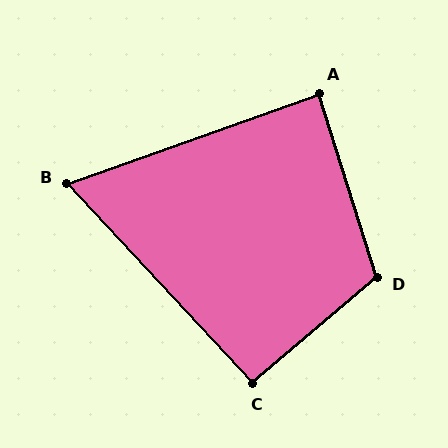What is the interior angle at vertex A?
Approximately 88 degrees (approximately right).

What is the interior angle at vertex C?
Approximately 92 degrees (approximately right).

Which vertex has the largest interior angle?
D, at approximately 113 degrees.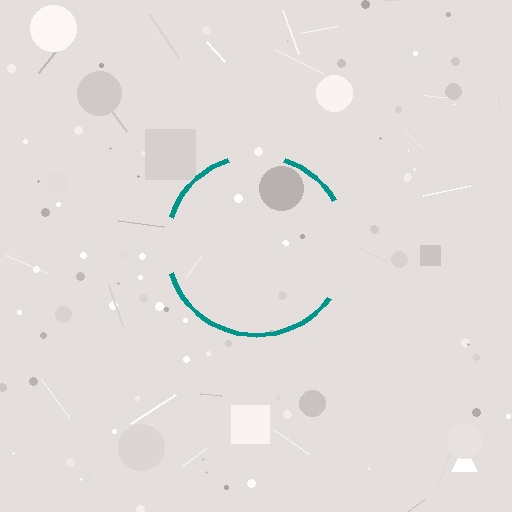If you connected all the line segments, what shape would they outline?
They would outline a circle.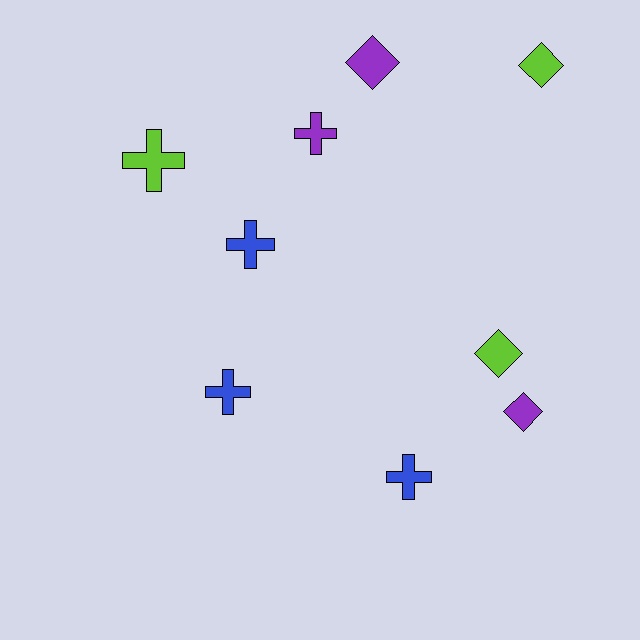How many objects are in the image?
There are 9 objects.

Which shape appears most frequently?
Cross, with 5 objects.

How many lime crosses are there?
There is 1 lime cross.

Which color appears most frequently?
Blue, with 3 objects.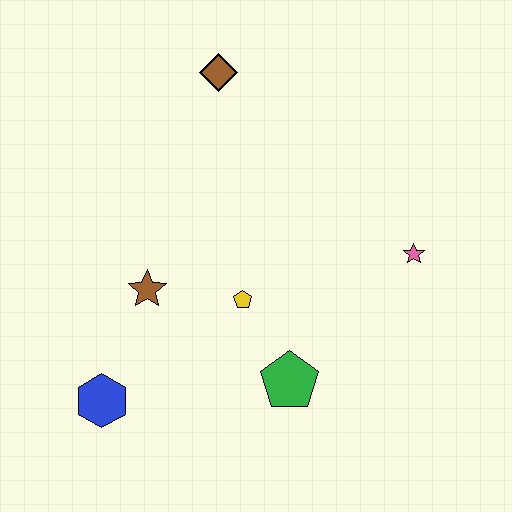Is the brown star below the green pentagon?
No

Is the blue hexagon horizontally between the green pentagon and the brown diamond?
No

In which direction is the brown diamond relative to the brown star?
The brown diamond is above the brown star.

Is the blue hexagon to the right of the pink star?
No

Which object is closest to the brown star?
The yellow pentagon is closest to the brown star.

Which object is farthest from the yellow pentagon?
The brown diamond is farthest from the yellow pentagon.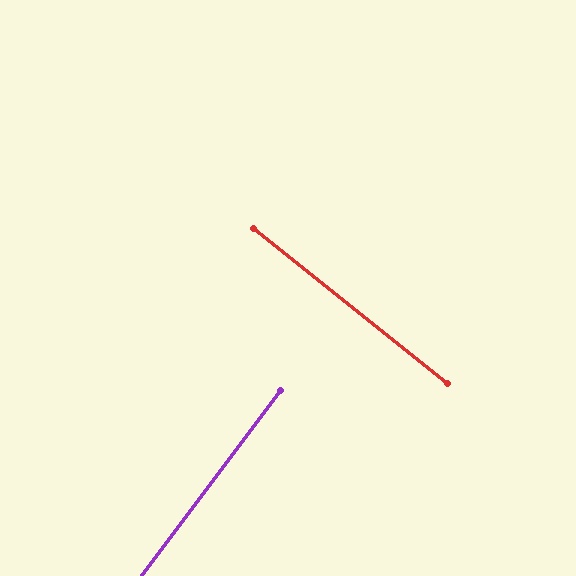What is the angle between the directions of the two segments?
Approximately 88 degrees.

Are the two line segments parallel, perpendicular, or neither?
Perpendicular — they meet at approximately 88°.